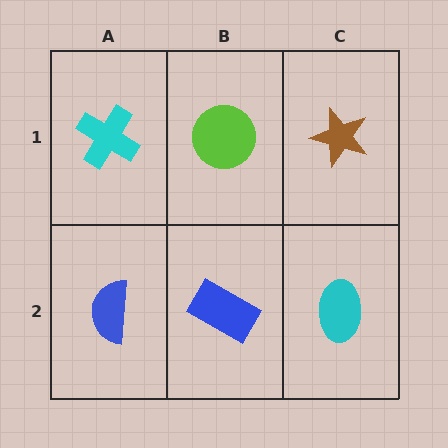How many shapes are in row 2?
3 shapes.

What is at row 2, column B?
A blue rectangle.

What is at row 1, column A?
A cyan cross.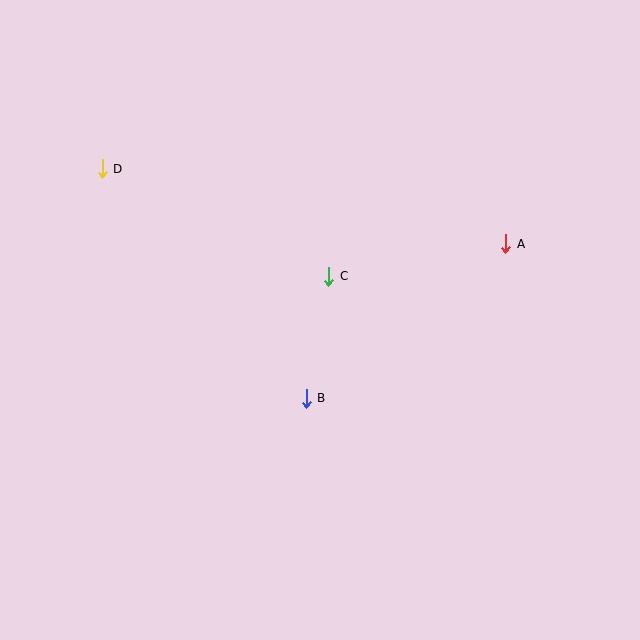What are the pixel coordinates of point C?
Point C is at (329, 276).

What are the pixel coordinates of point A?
Point A is at (506, 244).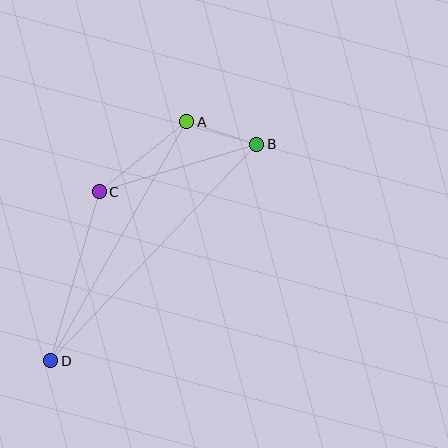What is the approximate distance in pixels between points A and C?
The distance between A and C is approximately 112 pixels.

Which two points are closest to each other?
Points A and B are closest to each other.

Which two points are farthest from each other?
Points B and D are farthest from each other.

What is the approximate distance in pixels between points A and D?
The distance between A and D is approximately 275 pixels.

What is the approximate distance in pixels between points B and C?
The distance between B and C is approximately 164 pixels.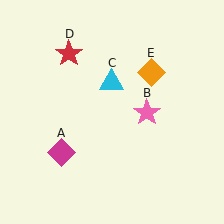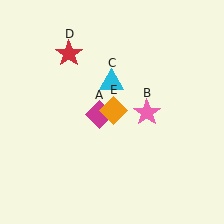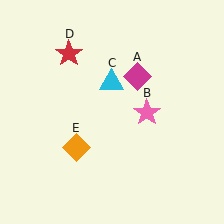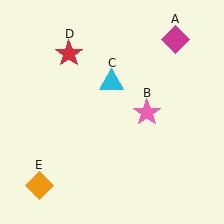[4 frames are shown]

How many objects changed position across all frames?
2 objects changed position: magenta diamond (object A), orange diamond (object E).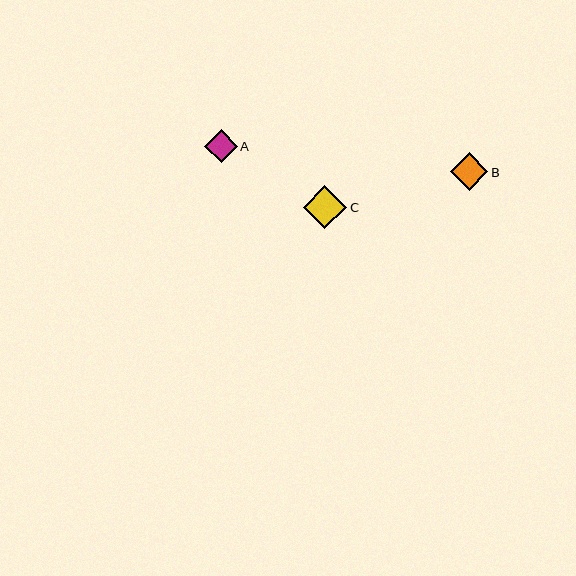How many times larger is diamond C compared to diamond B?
Diamond C is approximately 1.2 times the size of diamond B.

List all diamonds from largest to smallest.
From largest to smallest: C, B, A.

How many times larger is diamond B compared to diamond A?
Diamond B is approximately 1.1 times the size of diamond A.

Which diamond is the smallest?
Diamond A is the smallest with a size of approximately 33 pixels.